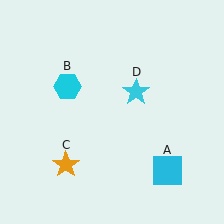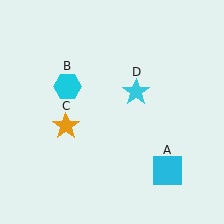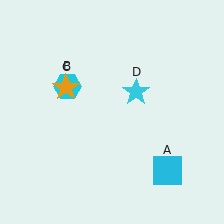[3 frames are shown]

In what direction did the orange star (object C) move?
The orange star (object C) moved up.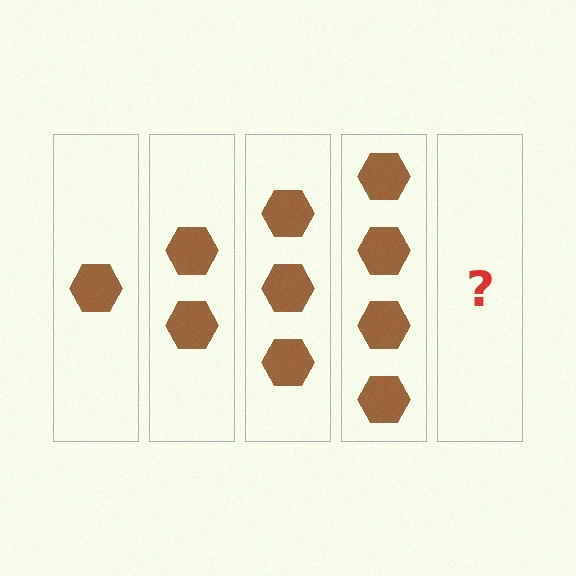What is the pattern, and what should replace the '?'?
The pattern is that each step adds one more hexagon. The '?' should be 5 hexagons.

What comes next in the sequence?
The next element should be 5 hexagons.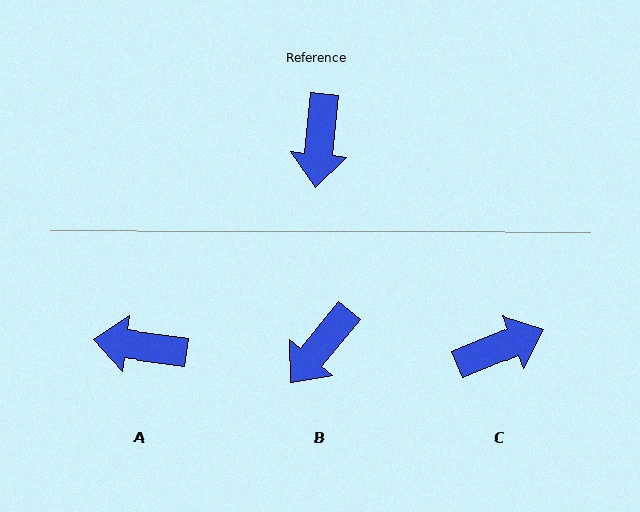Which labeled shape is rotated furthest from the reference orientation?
C, about 118 degrees away.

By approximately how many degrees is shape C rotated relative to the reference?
Approximately 118 degrees counter-clockwise.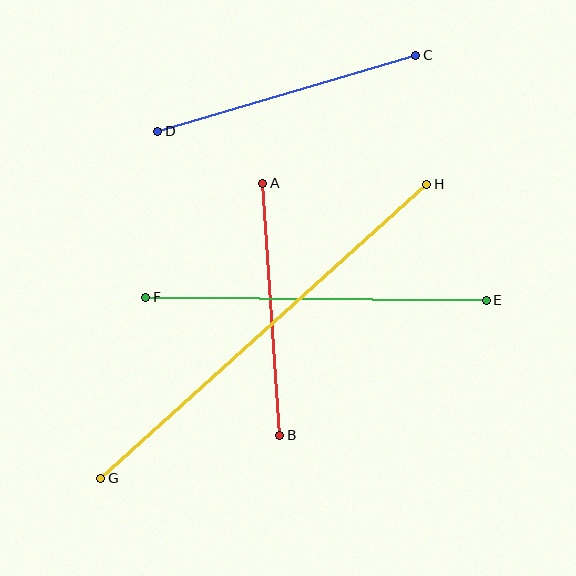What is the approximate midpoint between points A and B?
The midpoint is at approximately (271, 309) pixels.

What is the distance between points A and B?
The distance is approximately 253 pixels.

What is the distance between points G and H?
The distance is approximately 439 pixels.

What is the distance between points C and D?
The distance is approximately 269 pixels.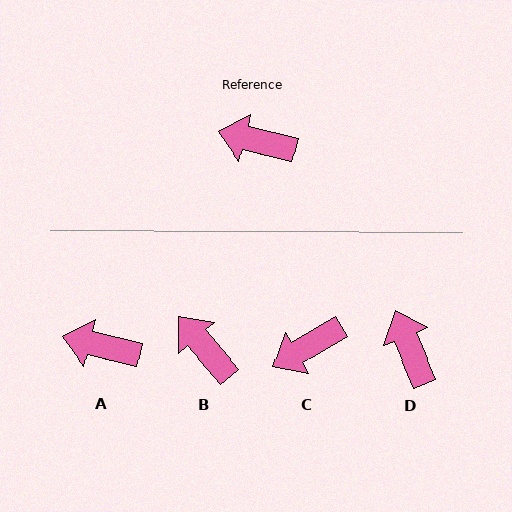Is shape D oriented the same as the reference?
No, it is off by about 54 degrees.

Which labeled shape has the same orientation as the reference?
A.